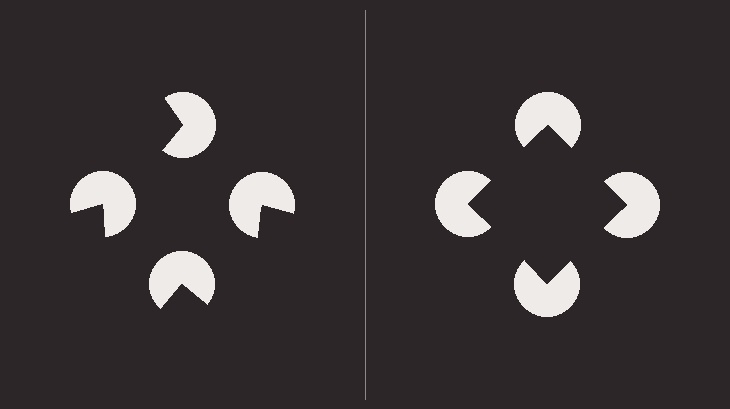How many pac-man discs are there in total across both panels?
8 — 4 on each side.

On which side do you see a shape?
An illusory square appears on the right side. On the left side the wedge cuts are rotated, so no coherent shape forms.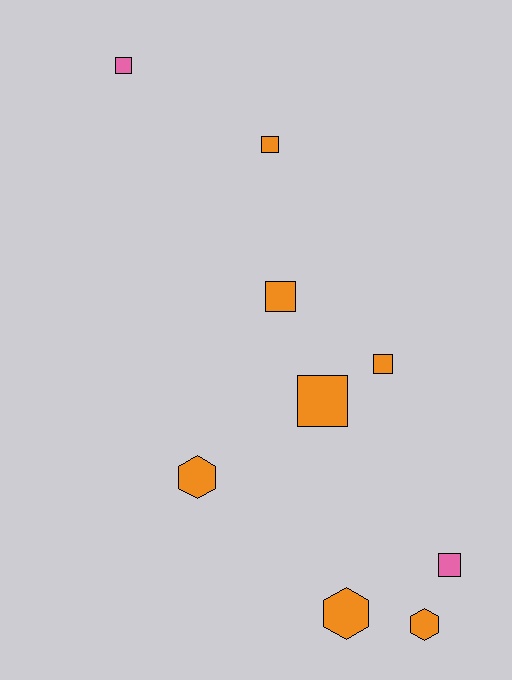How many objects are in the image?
There are 9 objects.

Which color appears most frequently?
Orange, with 7 objects.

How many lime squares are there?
There are no lime squares.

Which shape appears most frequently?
Square, with 6 objects.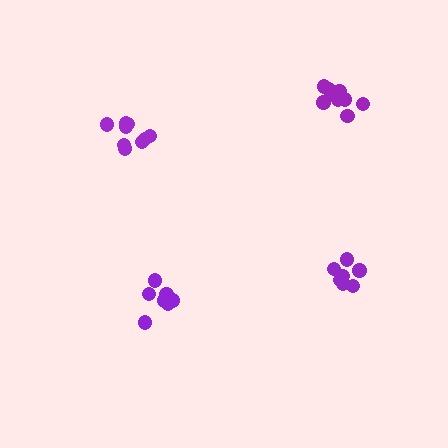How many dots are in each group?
Group 1: 8 dots, Group 2: 7 dots, Group 3: 9 dots, Group 4: 10 dots (34 total).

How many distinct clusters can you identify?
There are 4 distinct clusters.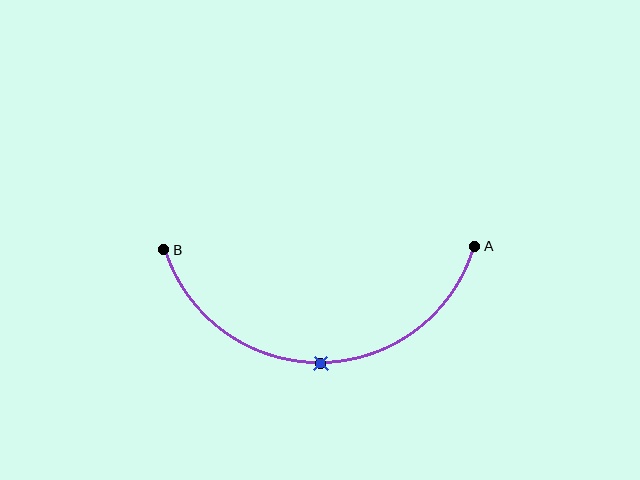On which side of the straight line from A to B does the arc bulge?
The arc bulges below the straight line connecting A and B.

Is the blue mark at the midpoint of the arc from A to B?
Yes. The blue mark lies on the arc at equal arc-length from both A and B — it is the arc midpoint.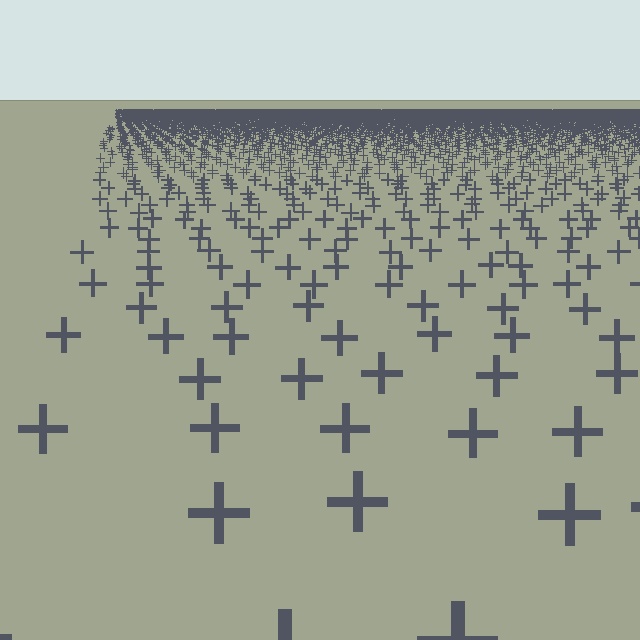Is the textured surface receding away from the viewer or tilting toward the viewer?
The surface is receding away from the viewer. Texture elements get smaller and denser toward the top.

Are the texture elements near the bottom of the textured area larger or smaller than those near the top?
Larger. Near the bottom, elements are closer to the viewer and appear at a bigger on-screen size.